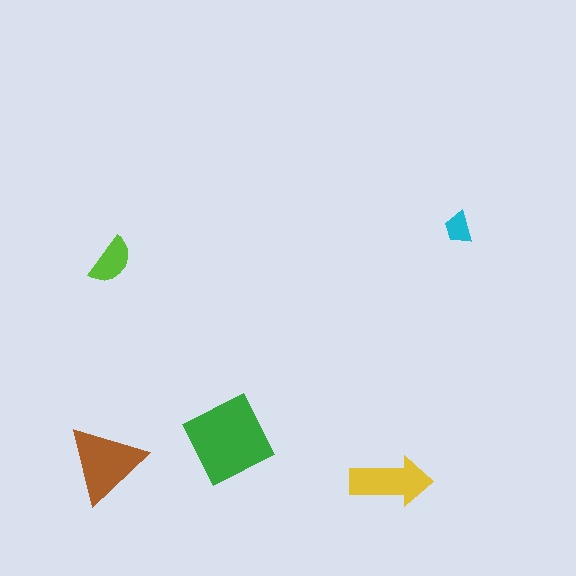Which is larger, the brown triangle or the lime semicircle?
The brown triangle.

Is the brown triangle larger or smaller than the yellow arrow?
Larger.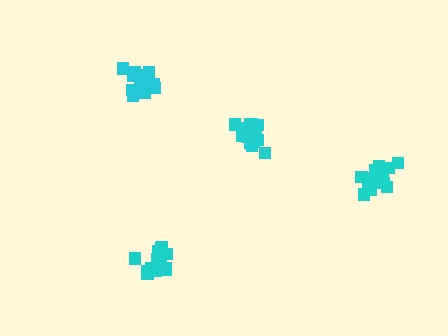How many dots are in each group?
Group 1: 17 dots, Group 2: 12 dots, Group 3: 17 dots, Group 4: 18 dots (64 total).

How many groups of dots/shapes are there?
There are 4 groups.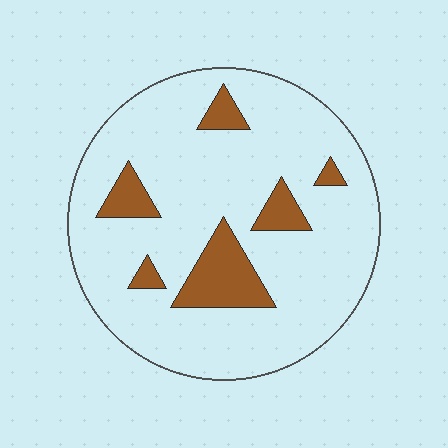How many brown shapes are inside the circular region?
6.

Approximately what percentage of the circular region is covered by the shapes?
Approximately 15%.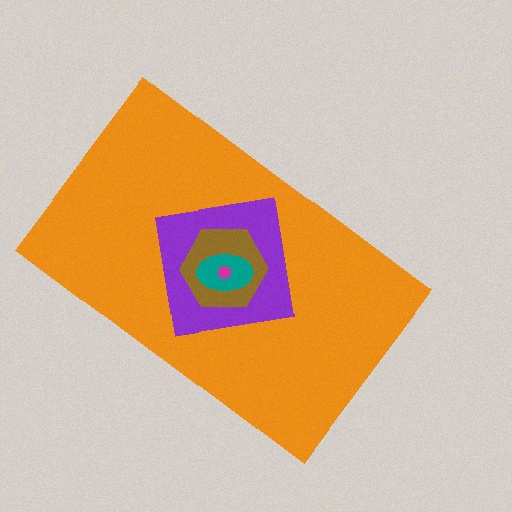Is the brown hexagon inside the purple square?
Yes.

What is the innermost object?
The magenta pentagon.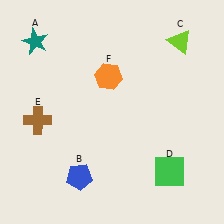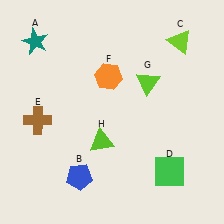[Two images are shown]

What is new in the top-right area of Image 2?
A lime triangle (G) was added in the top-right area of Image 2.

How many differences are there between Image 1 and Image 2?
There are 2 differences between the two images.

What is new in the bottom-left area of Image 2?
A lime triangle (H) was added in the bottom-left area of Image 2.